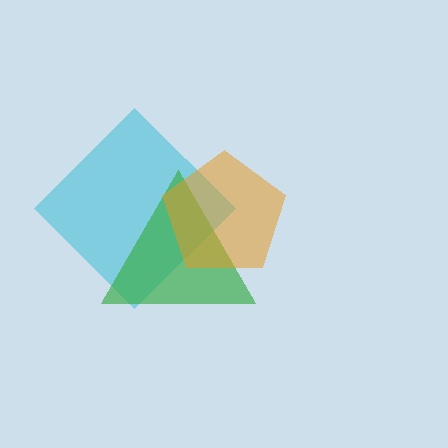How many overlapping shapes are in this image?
There are 3 overlapping shapes in the image.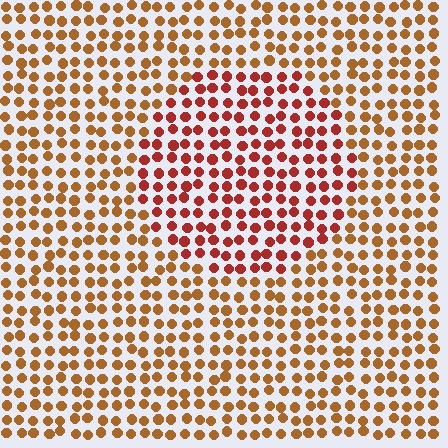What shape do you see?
I see a circle.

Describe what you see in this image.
The image is filled with small brown elements in a uniform arrangement. A circle-shaped region is visible where the elements are tinted to a slightly different hue, forming a subtle color boundary.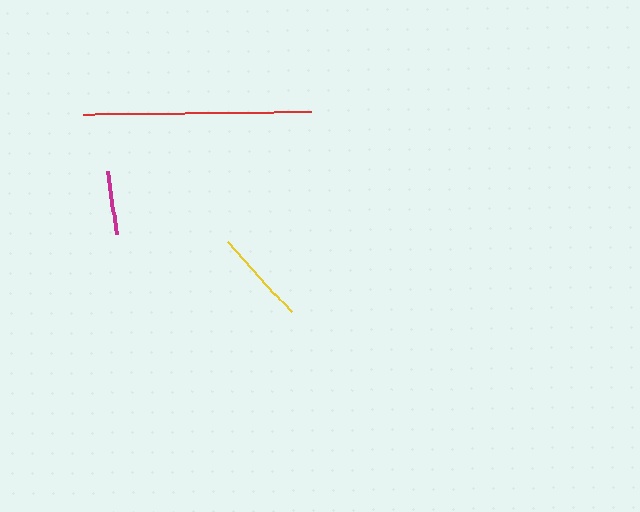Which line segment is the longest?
The red line is the longest at approximately 228 pixels.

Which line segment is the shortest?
The magenta line is the shortest at approximately 63 pixels.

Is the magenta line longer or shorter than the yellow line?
The yellow line is longer than the magenta line.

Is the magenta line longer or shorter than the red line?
The red line is longer than the magenta line.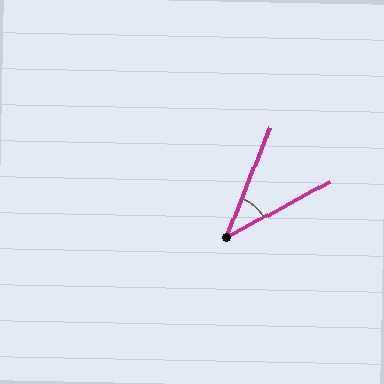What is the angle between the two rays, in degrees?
Approximately 40 degrees.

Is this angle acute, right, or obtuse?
It is acute.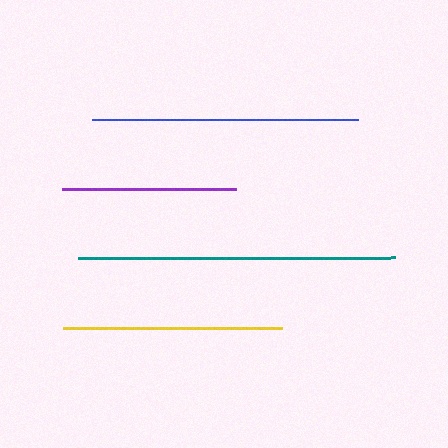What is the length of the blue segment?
The blue segment is approximately 266 pixels long.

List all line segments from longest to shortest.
From longest to shortest: teal, blue, yellow, purple.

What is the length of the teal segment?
The teal segment is approximately 317 pixels long.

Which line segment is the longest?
The teal line is the longest at approximately 317 pixels.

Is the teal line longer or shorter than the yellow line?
The teal line is longer than the yellow line.